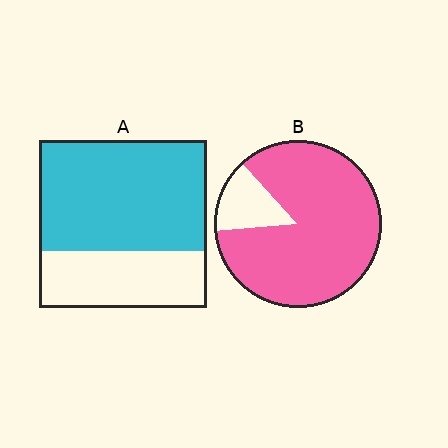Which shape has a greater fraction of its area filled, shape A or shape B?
Shape B.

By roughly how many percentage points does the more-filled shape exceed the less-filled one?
By roughly 20 percentage points (B over A).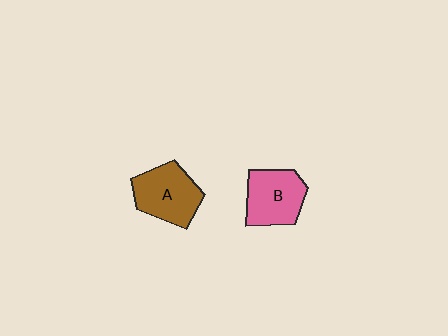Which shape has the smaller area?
Shape B (pink).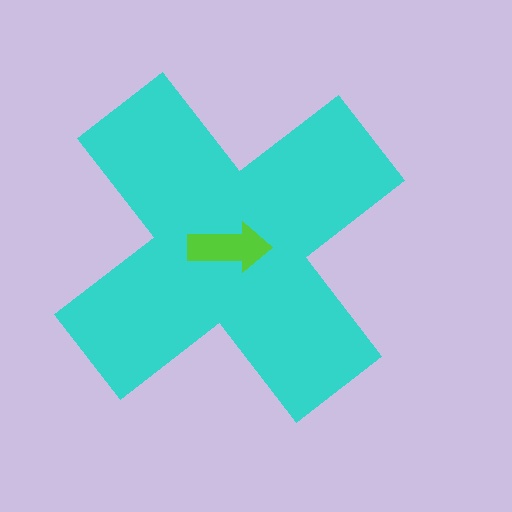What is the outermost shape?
The cyan cross.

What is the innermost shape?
The lime arrow.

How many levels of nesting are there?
2.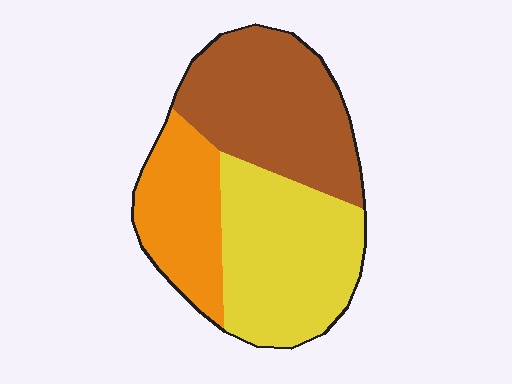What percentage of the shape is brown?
Brown covers about 40% of the shape.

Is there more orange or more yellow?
Yellow.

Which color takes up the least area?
Orange, at roughly 25%.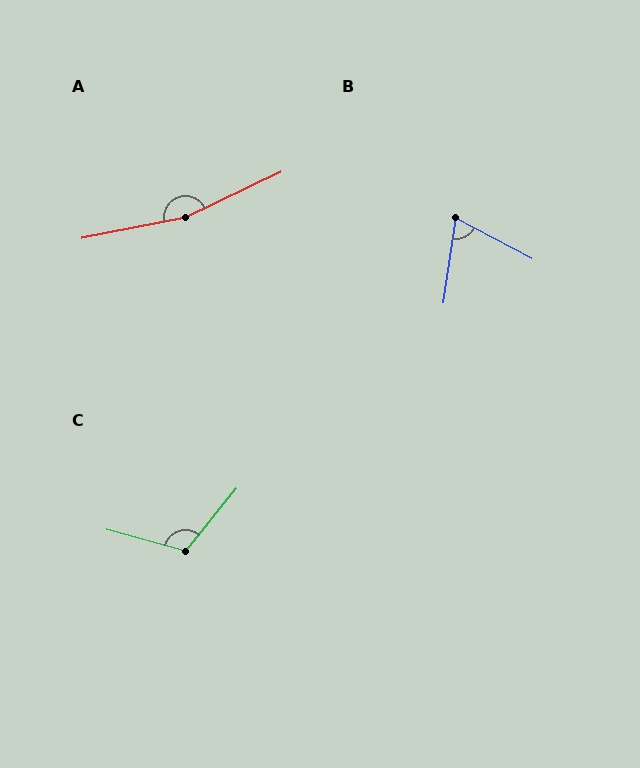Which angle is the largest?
A, at approximately 166 degrees.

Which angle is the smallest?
B, at approximately 71 degrees.